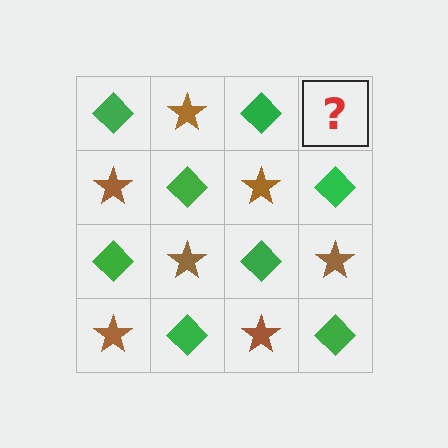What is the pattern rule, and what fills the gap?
The rule is that it alternates green diamond and brown star in a checkerboard pattern. The gap should be filled with a brown star.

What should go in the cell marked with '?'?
The missing cell should contain a brown star.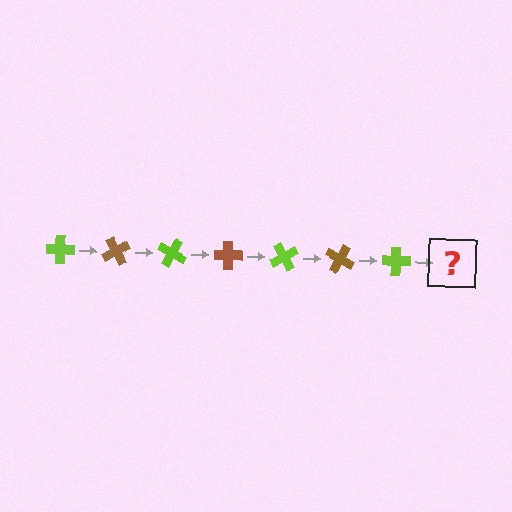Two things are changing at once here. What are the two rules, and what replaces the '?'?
The two rules are that it rotates 60 degrees each step and the color cycles through lime and brown. The '?' should be a brown cross, rotated 420 degrees from the start.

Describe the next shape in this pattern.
It should be a brown cross, rotated 420 degrees from the start.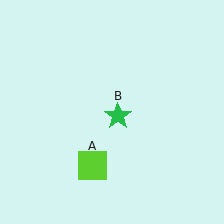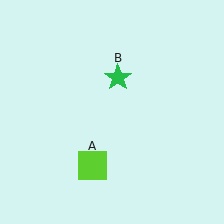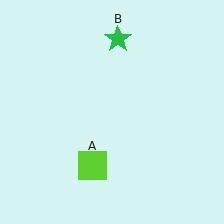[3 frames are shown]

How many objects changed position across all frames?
1 object changed position: green star (object B).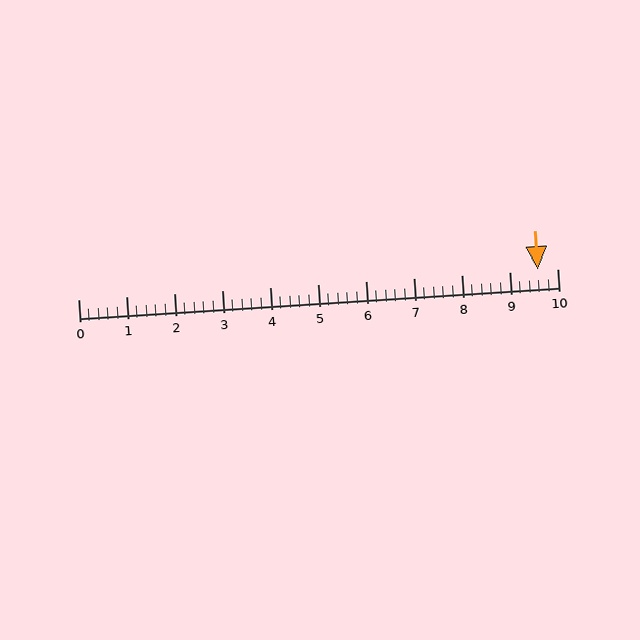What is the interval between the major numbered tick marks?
The major tick marks are spaced 1 units apart.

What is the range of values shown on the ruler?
The ruler shows values from 0 to 10.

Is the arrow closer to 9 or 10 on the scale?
The arrow is closer to 10.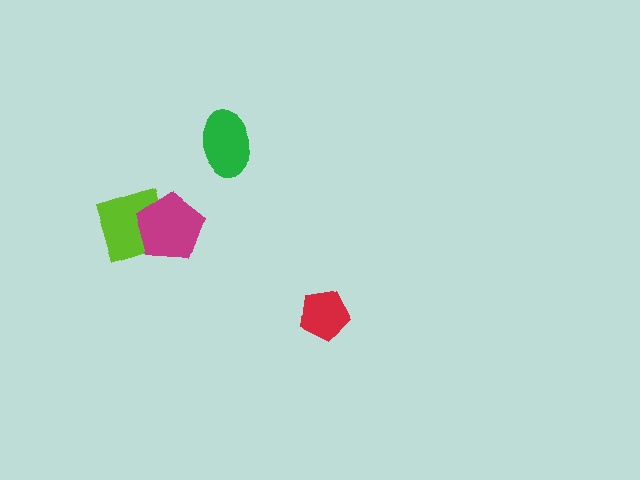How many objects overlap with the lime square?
1 object overlaps with the lime square.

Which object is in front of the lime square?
The magenta pentagon is in front of the lime square.